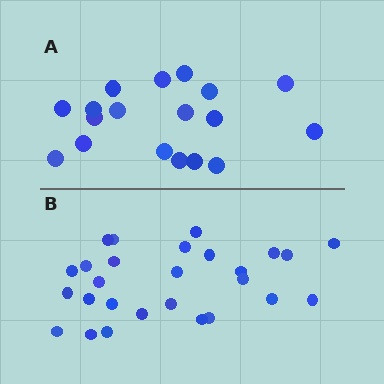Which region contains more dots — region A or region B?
Region B (the bottom region) has more dots.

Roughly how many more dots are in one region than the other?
Region B has roughly 8 or so more dots than region A.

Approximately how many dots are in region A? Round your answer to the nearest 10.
About 20 dots. (The exact count is 18, which rounds to 20.)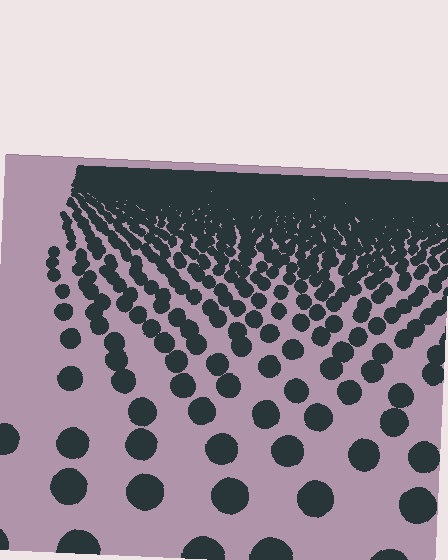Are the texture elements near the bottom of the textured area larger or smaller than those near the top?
Larger. Near the bottom, elements are closer to the viewer and appear at a bigger on-screen size.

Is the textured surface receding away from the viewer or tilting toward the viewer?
The surface is receding away from the viewer. Texture elements get smaller and denser toward the top.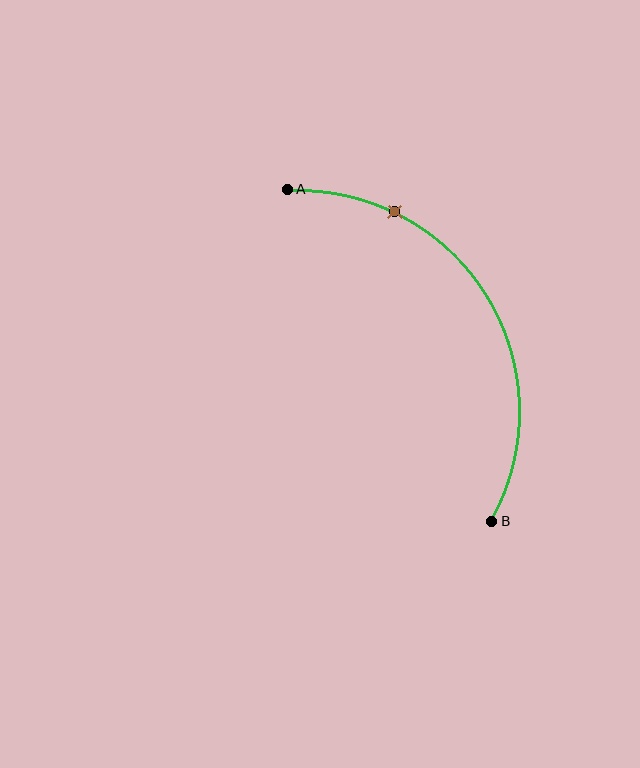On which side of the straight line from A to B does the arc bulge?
The arc bulges to the right of the straight line connecting A and B.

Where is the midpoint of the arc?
The arc midpoint is the point on the curve farthest from the straight line joining A and B. It sits to the right of that line.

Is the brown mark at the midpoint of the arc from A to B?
No. The brown mark lies on the arc but is closer to endpoint A. The arc midpoint would be at the point on the curve equidistant along the arc from both A and B.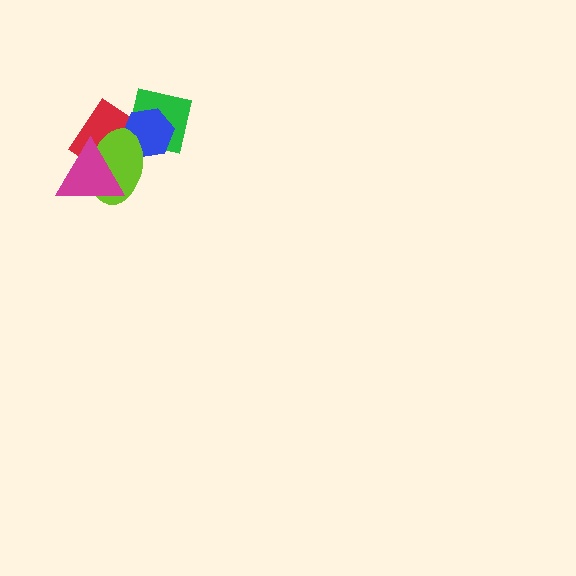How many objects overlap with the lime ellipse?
4 objects overlap with the lime ellipse.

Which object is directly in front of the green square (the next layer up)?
The red diamond is directly in front of the green square.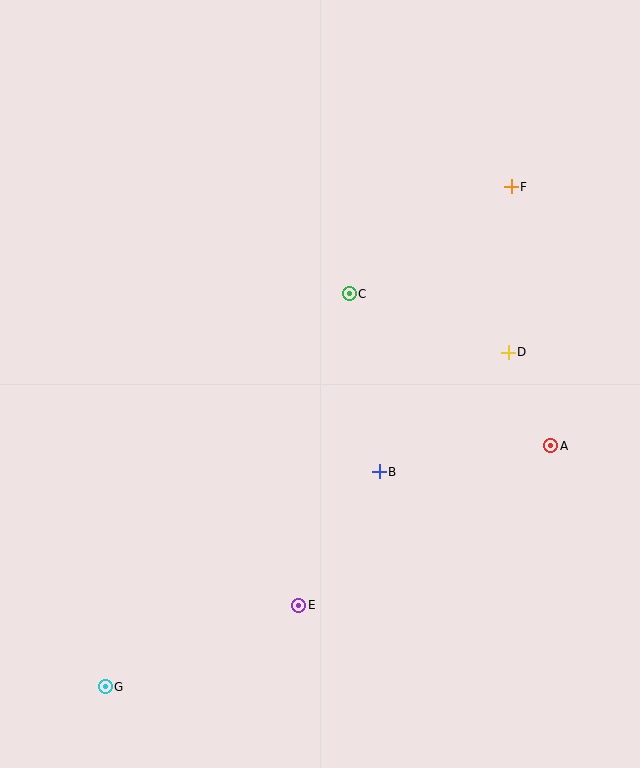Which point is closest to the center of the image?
Point C at (349, 294) is closest to the center.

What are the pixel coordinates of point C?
Point C is at (349, 294).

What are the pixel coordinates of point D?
Point D is at (508, 352).